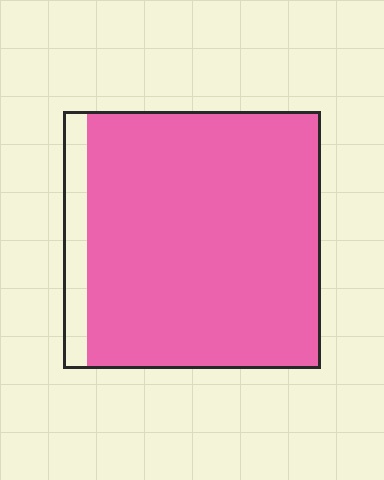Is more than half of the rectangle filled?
Yes.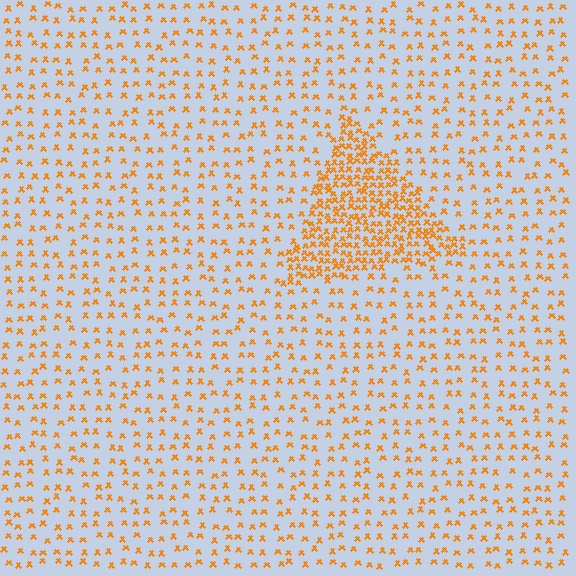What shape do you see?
I see a triangle.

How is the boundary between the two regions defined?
The boundary is defined by a change in element density (approximately 3.0x ratio). All elements are the same color, size, and shape.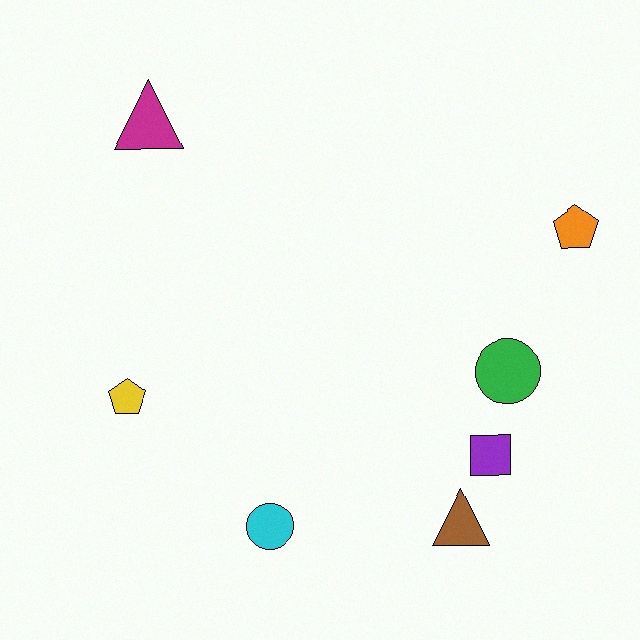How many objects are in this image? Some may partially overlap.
There are 7 objects.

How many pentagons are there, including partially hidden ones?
There are 2 pentagons.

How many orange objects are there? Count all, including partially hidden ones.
There is 1 orange object.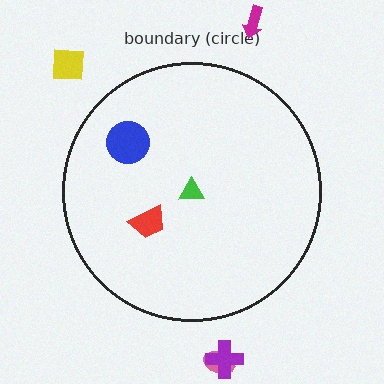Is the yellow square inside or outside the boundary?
Outside.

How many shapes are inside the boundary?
3 inside, 4 outside.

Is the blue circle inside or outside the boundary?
Inside.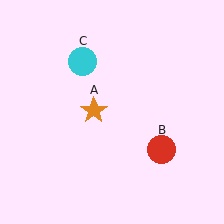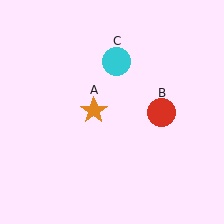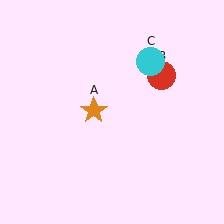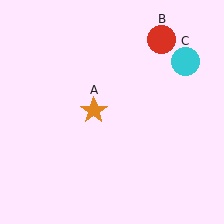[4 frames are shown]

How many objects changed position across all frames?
2 objects changed position: red circle (object B), cyan circle (object C).